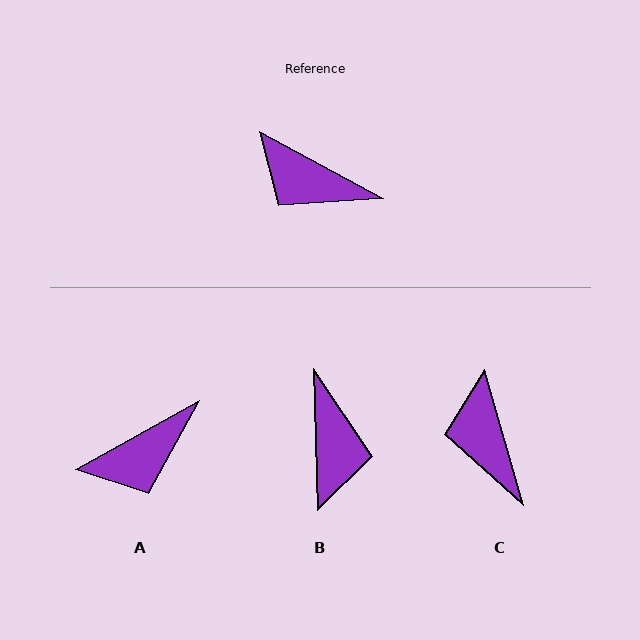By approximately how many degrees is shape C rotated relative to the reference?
Approximately 46 degrees clockwise.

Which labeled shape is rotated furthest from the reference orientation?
B, about 120 degrees away.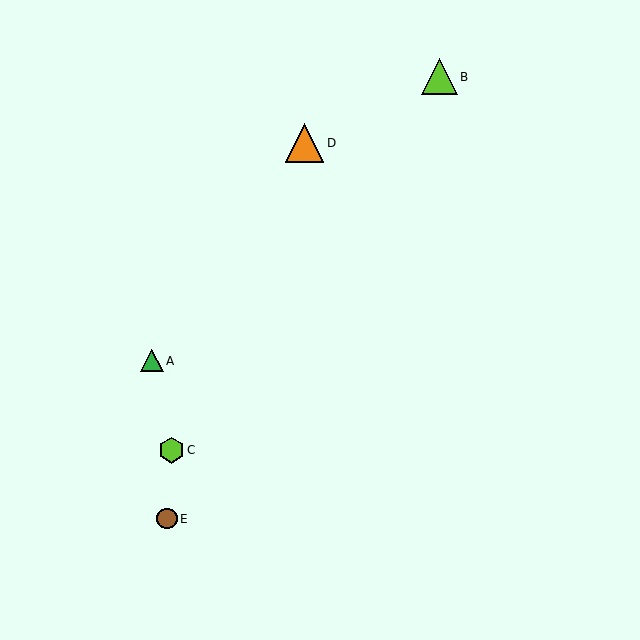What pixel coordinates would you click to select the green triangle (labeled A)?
Click at (152, 361) to select the green triangle A.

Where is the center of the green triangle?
The center of the green triangle is at (152, 361).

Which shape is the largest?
The orange triangle (labeled D) is the largest.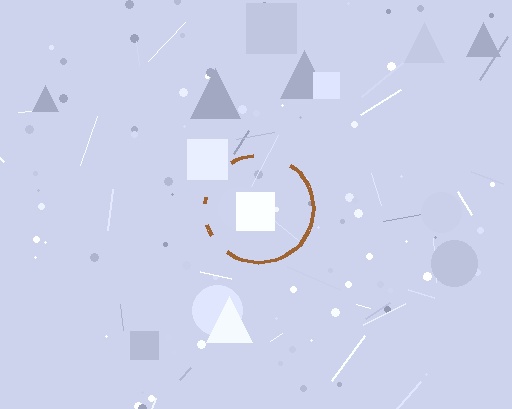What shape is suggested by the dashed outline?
The dashed outline suggests a circle.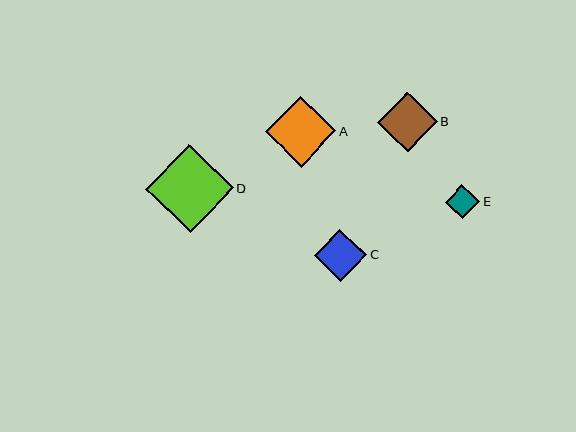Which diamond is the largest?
Diamond D is the largest with a size of approximately 88 pixels.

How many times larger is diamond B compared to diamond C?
Diamond B is approximately 1.2 times the size of diamond C.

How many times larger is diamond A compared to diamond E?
Diamond A is approximately 2.1 times the size of diamond E.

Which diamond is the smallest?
Diamond E is the smallest with a size of approximately 34 pixels.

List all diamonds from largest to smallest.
From largest to smallest: D, A, B, C, E.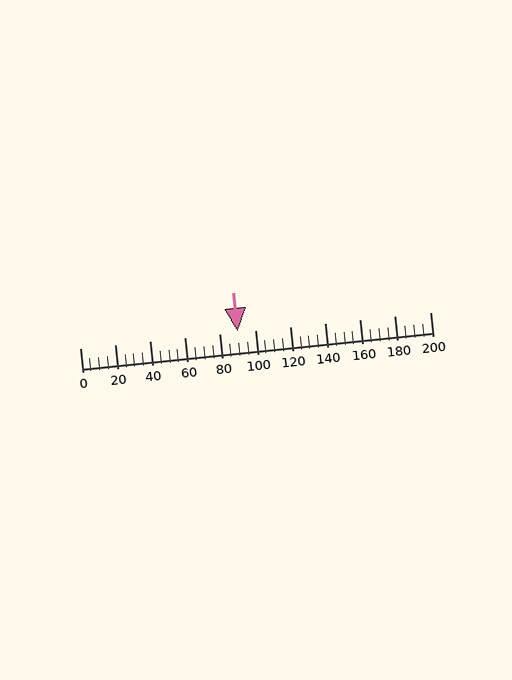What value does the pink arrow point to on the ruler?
The pink arrow points to approximately 90.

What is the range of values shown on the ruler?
The ruler shows values from 0 to 200.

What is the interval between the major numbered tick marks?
The major tick marks are spaced 20 units apart.